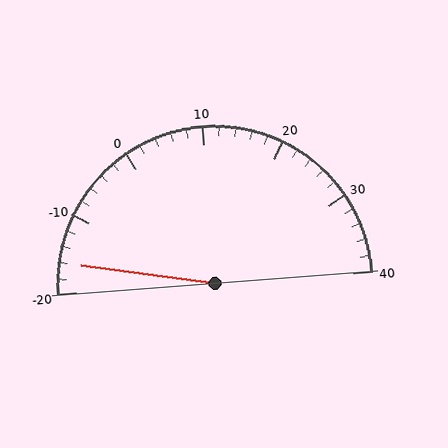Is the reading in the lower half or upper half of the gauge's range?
The reading is in the lower half of the range (-20 to 40).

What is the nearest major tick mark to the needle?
The nearest major tick mark is -20.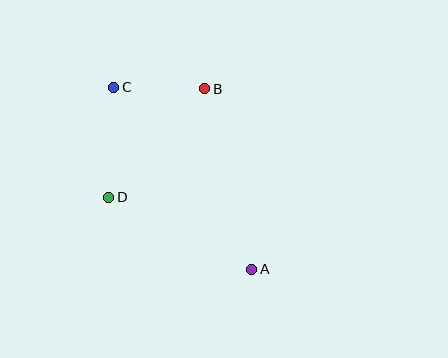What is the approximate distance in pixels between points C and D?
The distance between C and D is approximately 111 pixels.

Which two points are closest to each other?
Points B and C are closest to each other.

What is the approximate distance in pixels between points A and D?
The distance between A and D is approximately 160 pixels.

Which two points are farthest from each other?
Points A and C are farthest from each other.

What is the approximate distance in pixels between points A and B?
The distance between A and B is approximately 187 pixels.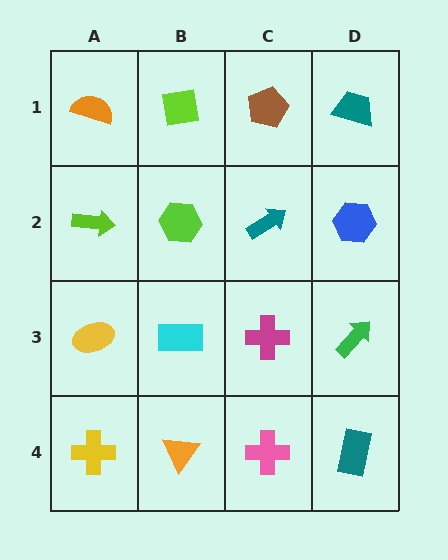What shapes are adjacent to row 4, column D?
A green arrow (row 3, column D), a pink cross (row 4, column C).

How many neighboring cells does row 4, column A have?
2.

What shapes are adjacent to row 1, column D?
A blue hexagon (row 2, column D), a brown pentagon (row 1, column C).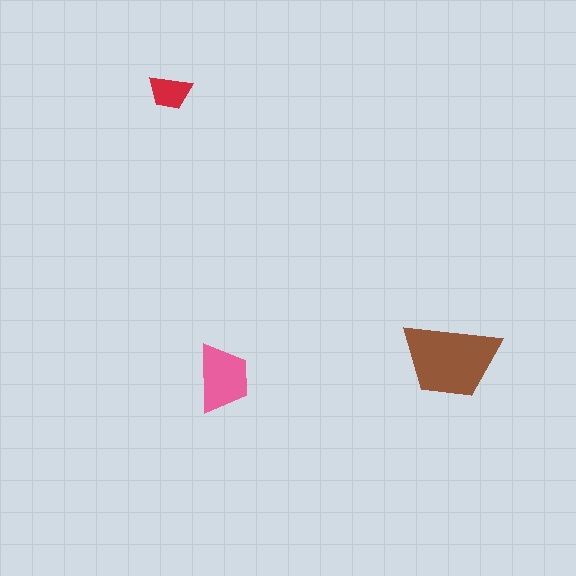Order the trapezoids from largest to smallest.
the brown one, the pink one, the red one.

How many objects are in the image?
There are 3 objects in the image.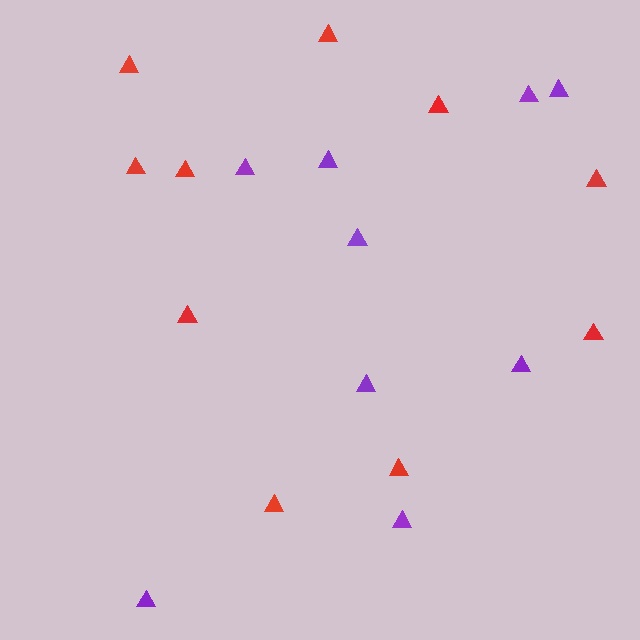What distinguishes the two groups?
There are 2 groups: one group of red triangles (10) and one group of purple triangles (9).